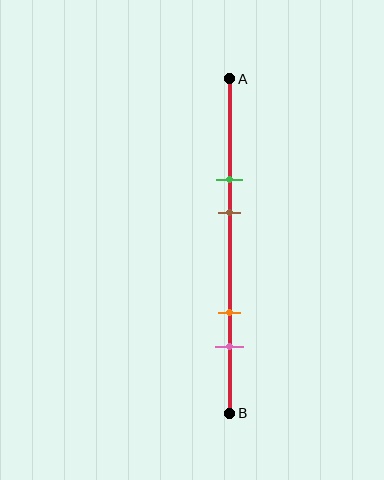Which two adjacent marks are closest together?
The green and brown marks are the closest adjacent pair.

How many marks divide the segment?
There are 4 marks dividing the segment.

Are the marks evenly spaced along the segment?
No, the marks are not evenly spaced.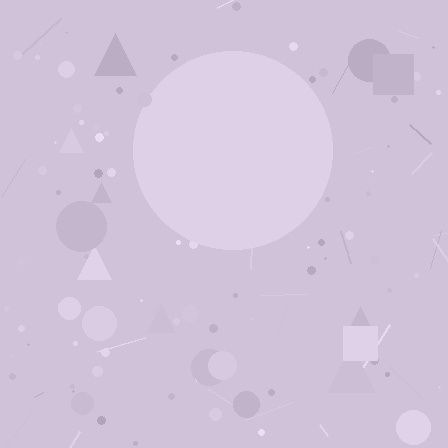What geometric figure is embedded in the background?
A circle is embedded in the background.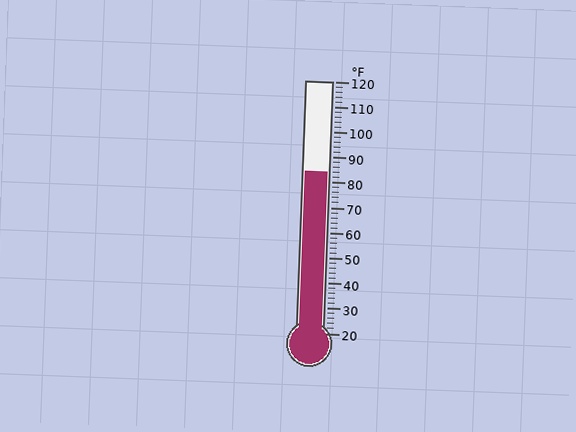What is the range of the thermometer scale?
The thermometer scale ranges from 20°F to 120°F.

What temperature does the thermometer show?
The thermometer shows approximately 84°F.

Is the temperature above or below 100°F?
The temperature is below 100°F.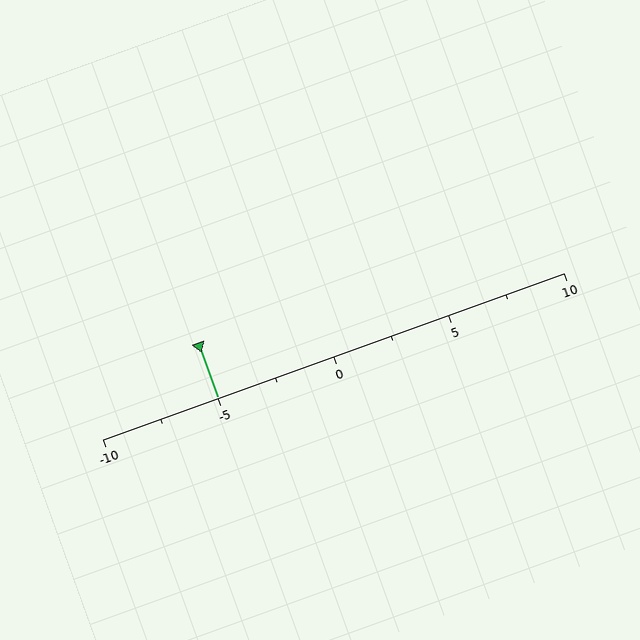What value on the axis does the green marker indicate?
The marker indicates approximately -5.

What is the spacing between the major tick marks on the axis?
The major ticks are spaced 5 apart.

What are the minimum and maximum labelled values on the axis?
The axis runs from -10 to 10.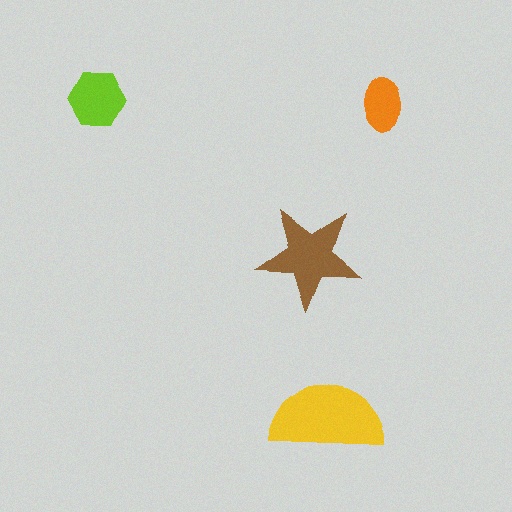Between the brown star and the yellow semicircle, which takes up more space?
The yellow semicircle.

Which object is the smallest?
The orange ellipse.